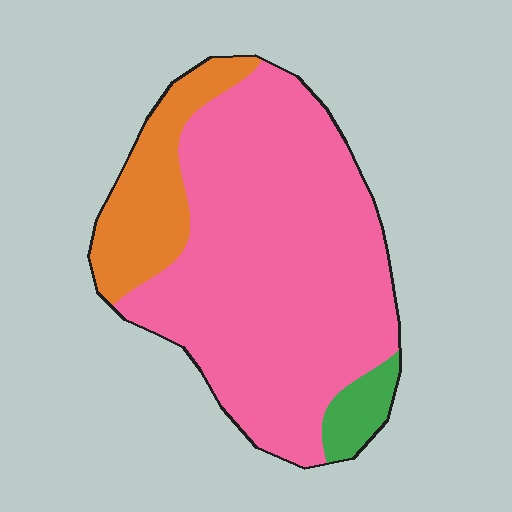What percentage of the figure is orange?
Orange covers about 20% of the figure.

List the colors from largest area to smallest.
From largest to smallest: pink, orange, green.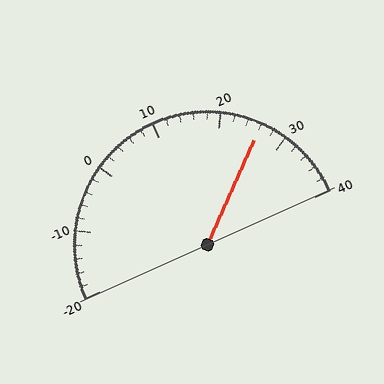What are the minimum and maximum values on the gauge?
The gauge ranges from -20 to 40.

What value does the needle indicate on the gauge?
The needle indicates approximately 26.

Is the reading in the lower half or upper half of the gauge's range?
The reading is in the upper half of the range (-20 to 40).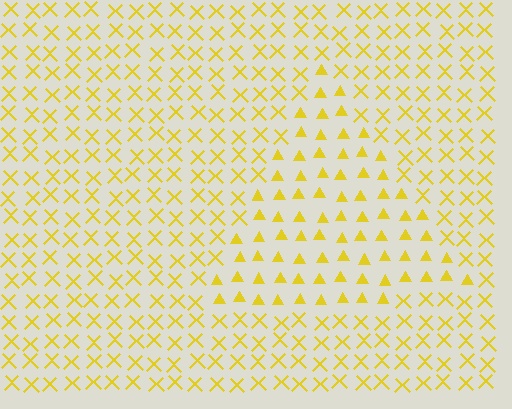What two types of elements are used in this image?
The image uses triangles inside the triangle region and X marks outside it.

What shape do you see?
I see a triangle.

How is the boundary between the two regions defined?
The boundary is defined by a change in element shape: triangles inside vs. X marks outside. All elements share the same color and spacing.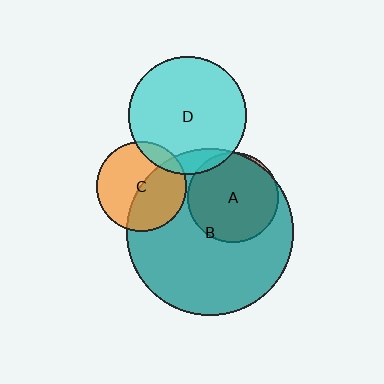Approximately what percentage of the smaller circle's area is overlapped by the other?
Approximately 45%.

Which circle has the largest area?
Circle B (teal).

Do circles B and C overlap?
Yes.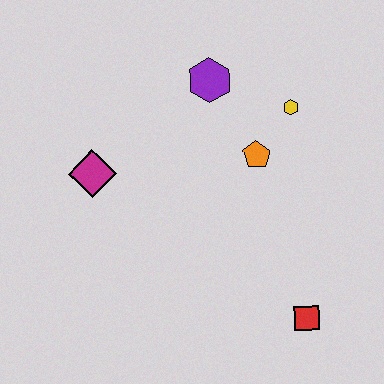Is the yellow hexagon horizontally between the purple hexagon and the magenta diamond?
No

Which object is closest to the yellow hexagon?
The orange pentagon is closest to the yellow hexagon.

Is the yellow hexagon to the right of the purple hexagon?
Yes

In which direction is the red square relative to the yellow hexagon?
The red square is below the yellow hexagon.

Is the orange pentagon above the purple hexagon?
No